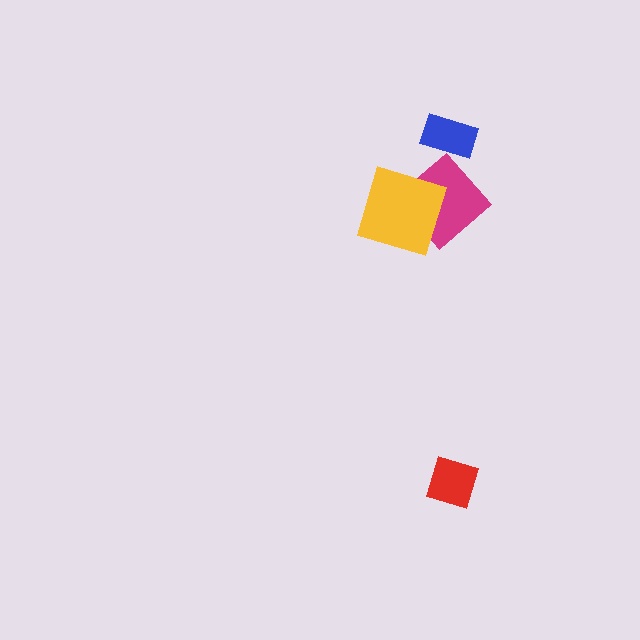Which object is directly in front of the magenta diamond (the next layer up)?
The yellow square is directly in front of the magenta diamond.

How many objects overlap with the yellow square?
1 object overlaps with the yellow square.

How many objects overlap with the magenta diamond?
2 objects overlap with the magenta diamond.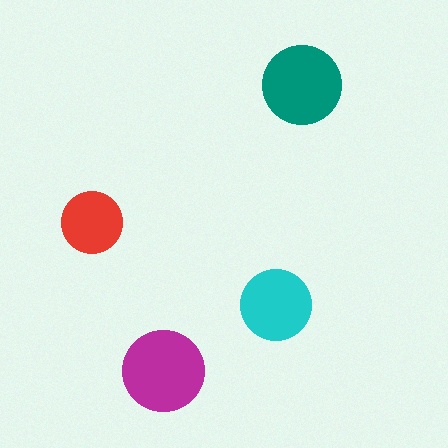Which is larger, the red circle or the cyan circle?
The cyan one.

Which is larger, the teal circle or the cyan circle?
The teal one.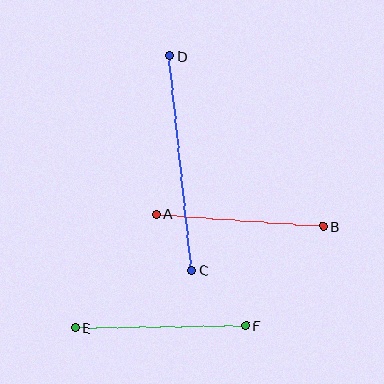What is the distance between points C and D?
The distance is approximately 216 pixels.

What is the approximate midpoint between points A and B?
The midpoint is at approximately (240, 220) pixels.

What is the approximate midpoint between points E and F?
The midpoint is at approximately (161, 327) pixels.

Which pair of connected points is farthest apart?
Points C and D are farthest apart.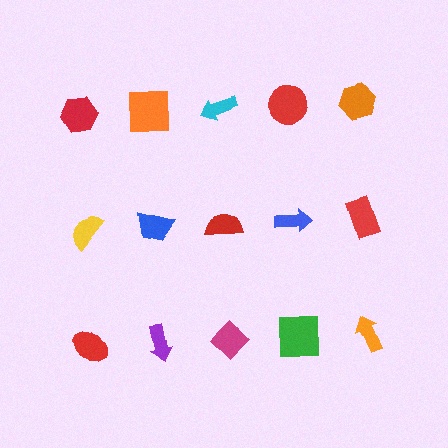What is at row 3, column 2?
A purple arrow.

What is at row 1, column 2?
An orange square.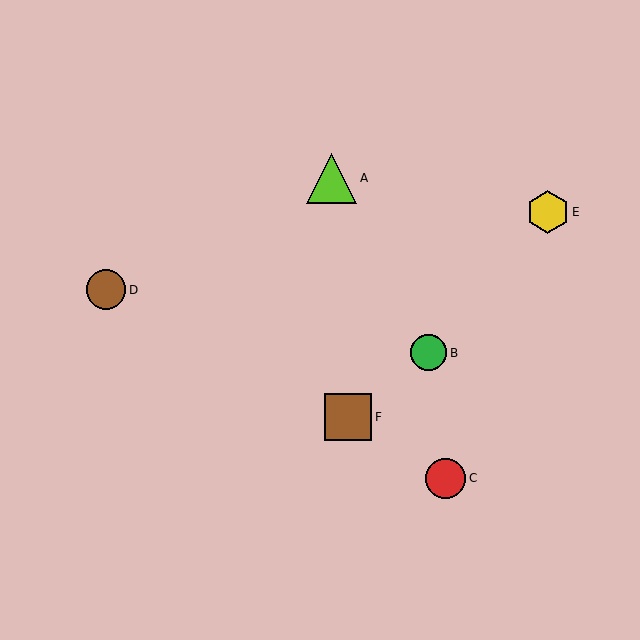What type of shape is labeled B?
Shape B is a green circle.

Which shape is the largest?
The lime triangle (labeled A) is the largest.